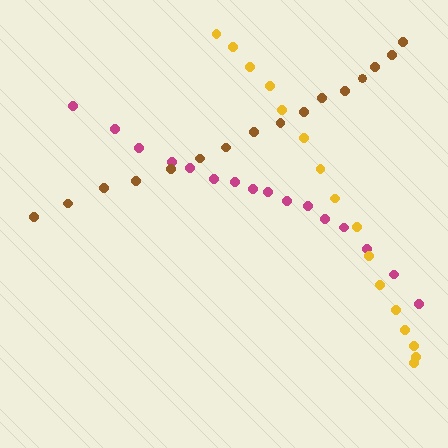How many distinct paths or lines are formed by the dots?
There are 3 distinct paths.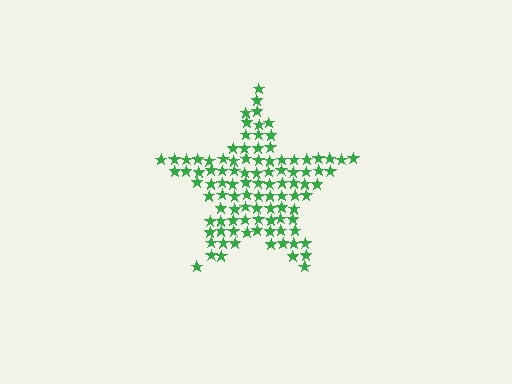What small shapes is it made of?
It is made of small stars.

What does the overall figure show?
The overall figure shows a star.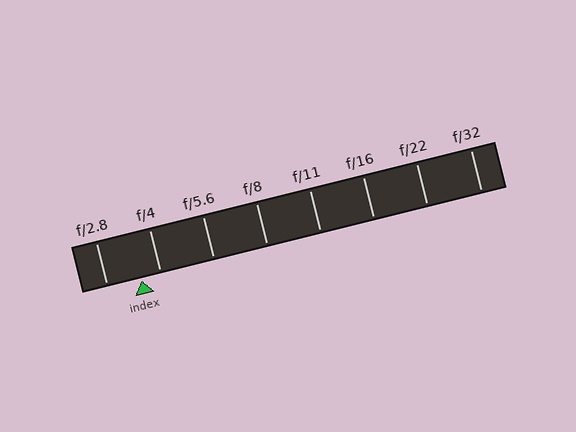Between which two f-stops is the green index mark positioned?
The index mark is between f/2.8 and f/4.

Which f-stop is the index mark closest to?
The index mark is closest to f/4.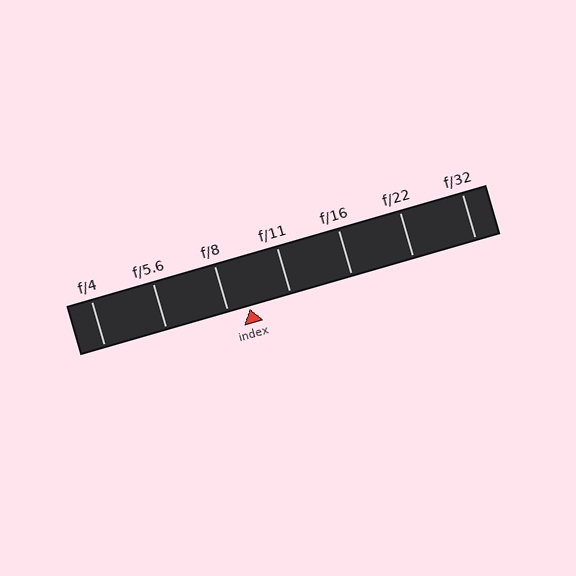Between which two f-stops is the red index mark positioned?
The index mark is between f/8 and f/11.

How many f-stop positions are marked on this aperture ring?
There are 7 f-stop positions marked.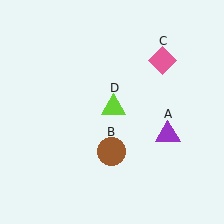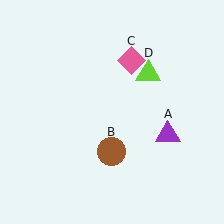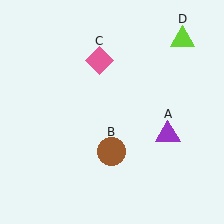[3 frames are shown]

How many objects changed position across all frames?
2 objects changed position: pink diamond (object C), lime triangle (object D).